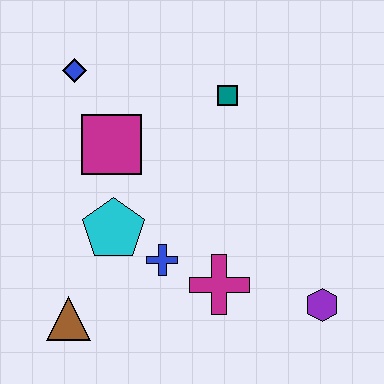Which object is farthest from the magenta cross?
The blue diamond is farthest from the magenta cross.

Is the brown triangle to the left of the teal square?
Yes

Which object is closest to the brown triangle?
The cyan pentagon is closest to the brown triangle.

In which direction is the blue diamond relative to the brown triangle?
The blue diamond is above the brown triangle.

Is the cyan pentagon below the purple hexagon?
No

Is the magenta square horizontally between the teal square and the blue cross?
No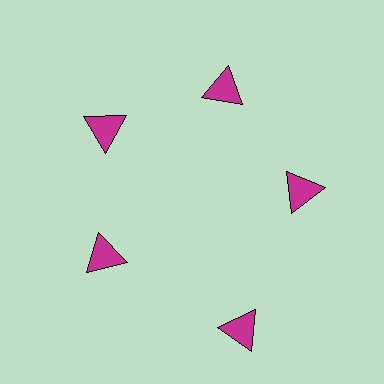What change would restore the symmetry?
The symmetry would be restored by moving it inward, back onto the ring so that all 5 triangles sit at equal angles and equal distance from the center.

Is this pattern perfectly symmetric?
No. The 5 magenta triangles are arranged in a ring, but one element near the 5 o'clock position is pushed outward from the center, breaking the 5-fold rotational symmetry.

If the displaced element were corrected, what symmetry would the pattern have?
It would have 5-fold rotational symmetry — the pattern would map onto itself every 72 degrees.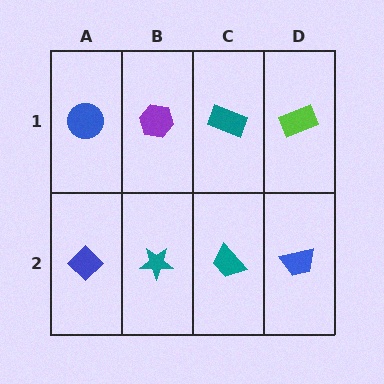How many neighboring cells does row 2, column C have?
3.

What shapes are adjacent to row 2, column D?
A lime rectangle (row 1, column D), a teal trapezoid (row 2, column C).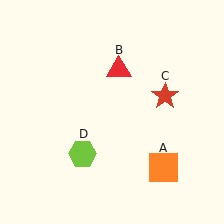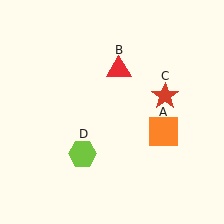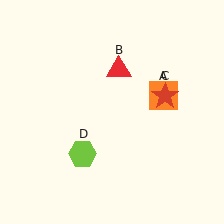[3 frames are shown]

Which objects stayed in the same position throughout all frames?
Red triangle (object B) and red star (object C) and lime hexagon (object D) remained stationary.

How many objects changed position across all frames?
1 object changed position: orange square (object A).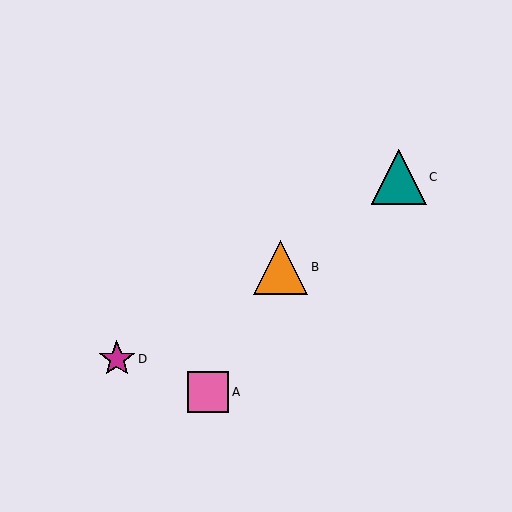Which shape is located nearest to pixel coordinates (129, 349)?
The magenta star (labeled D) at (117, 359) is nearest to that location.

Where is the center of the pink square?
The center of the pink square is at (208, 392).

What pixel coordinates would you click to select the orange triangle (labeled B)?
Click at (281, 267) to select the orange triangle B.